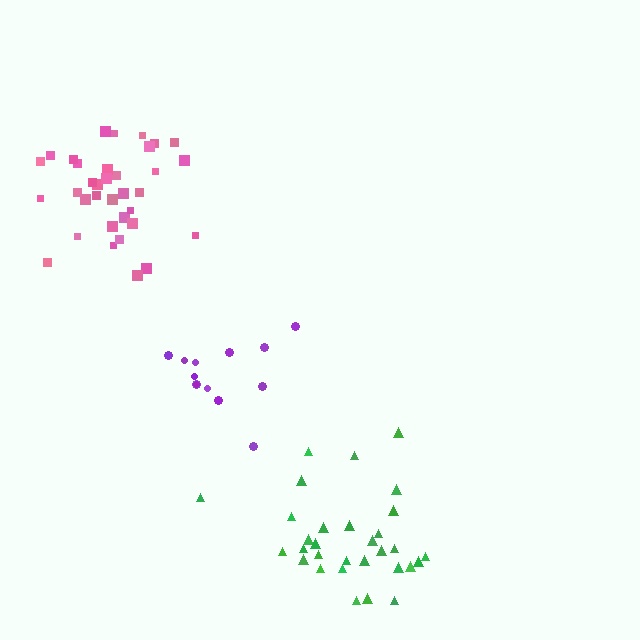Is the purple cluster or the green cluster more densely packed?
Green.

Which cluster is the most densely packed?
Pink.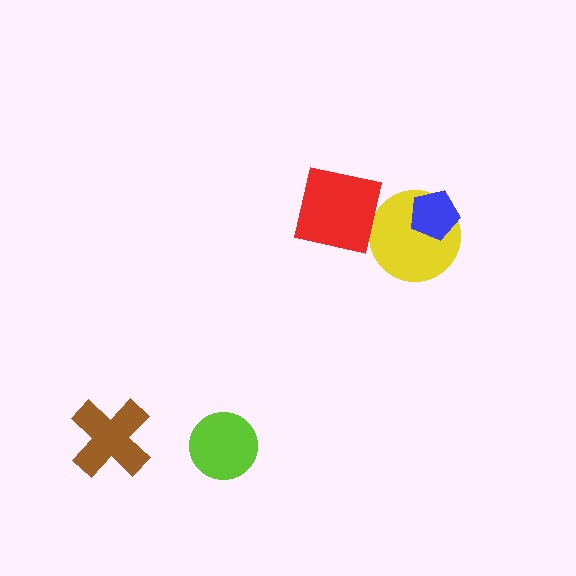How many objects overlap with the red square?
0 objects overlap with the red square.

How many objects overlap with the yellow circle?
1 object overlaps with the yellow circle.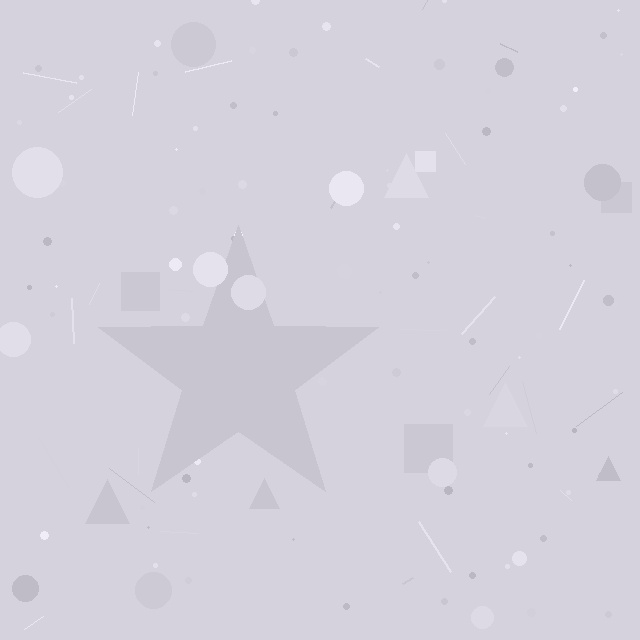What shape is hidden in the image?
A star is hidden in the image.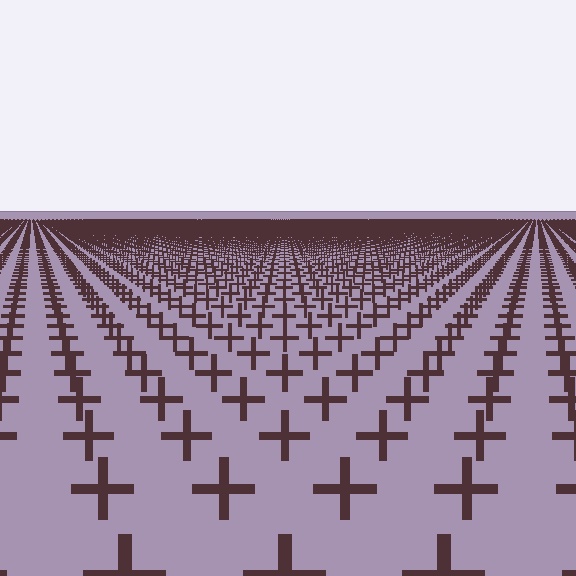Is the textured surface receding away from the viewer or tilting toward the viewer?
The surface is receding away from the viewer. Texture elements get smaller and denser toward the top.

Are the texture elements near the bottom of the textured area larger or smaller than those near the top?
Larger. Near the bottom, elements are closer to the viewer and appear at a bigger on-screen size.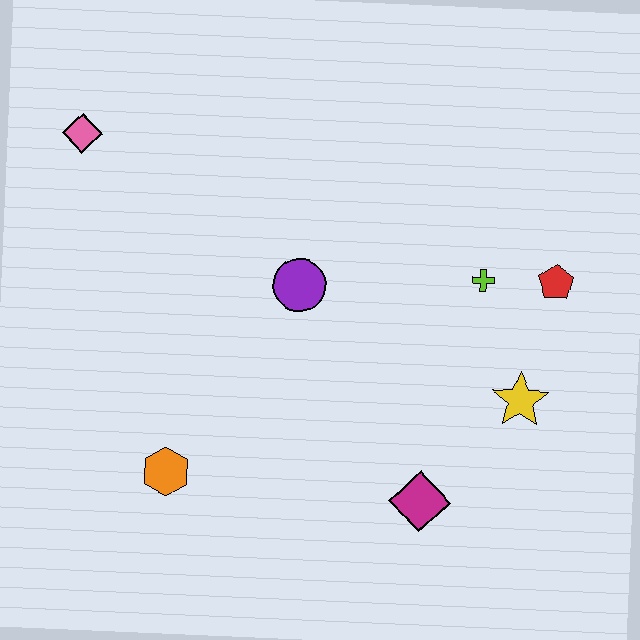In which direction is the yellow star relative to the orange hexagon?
The yellow star is to the right of the orange hexagon.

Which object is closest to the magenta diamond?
The yellow star is closest to the magenta diamond.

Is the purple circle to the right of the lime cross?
No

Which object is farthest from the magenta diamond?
The pink diamond is farthest from the magenta diamond.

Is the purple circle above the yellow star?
Yes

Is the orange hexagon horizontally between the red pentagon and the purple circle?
No